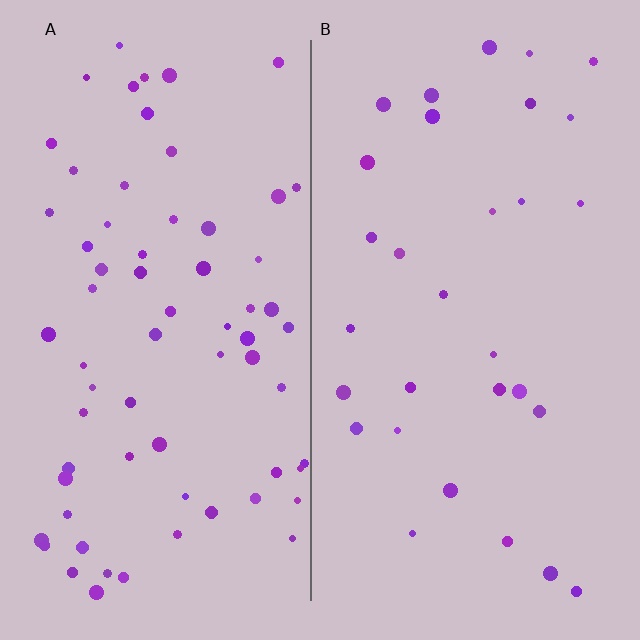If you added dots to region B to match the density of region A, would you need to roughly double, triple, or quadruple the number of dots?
Approximately double.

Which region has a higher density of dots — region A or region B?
A (the left).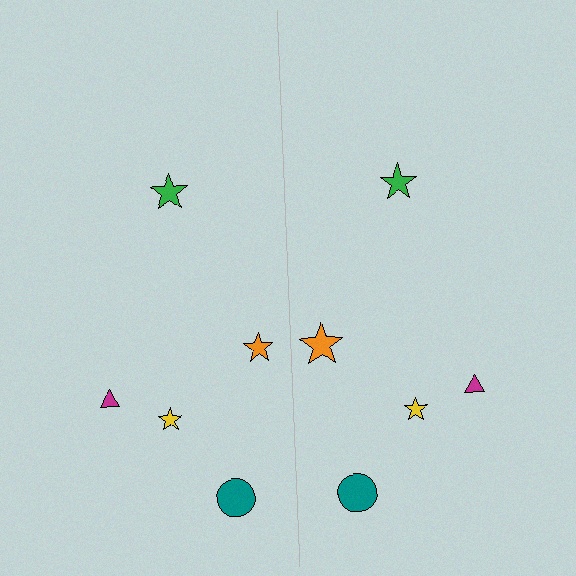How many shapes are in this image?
There are 10 shapes in this image.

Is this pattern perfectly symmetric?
No, the pattern is not perfectly symmetric. The orange star on the right side has a different size than its mirror counterpart.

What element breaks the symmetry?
The orange star on the right side has a different size than its mirror counterpart.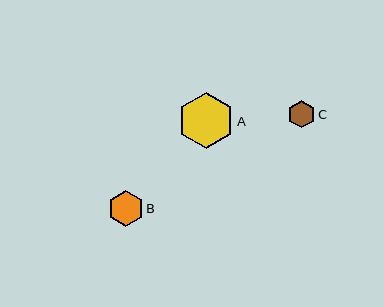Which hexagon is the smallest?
Hexagon C is the smallest with a size of approximately 27 pixels.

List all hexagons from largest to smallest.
From largest to smallest: A, B, C.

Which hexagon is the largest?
Hexagon A is the largest with a size of approximately 57 pixels.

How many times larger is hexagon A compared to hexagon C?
Hexagon A is approximately 2.1 times the size of hexagon C.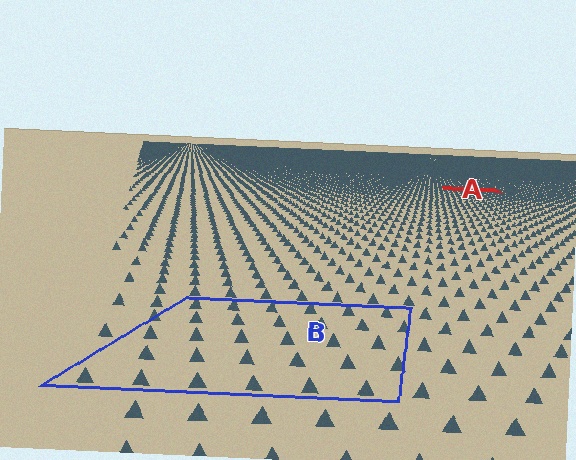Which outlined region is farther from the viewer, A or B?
Region A is farther from the viewer — the texture elements inside it appear smaller and more densely packed.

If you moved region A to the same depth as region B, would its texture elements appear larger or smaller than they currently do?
They would appear larger. At a closer depth, the same texture elements are projected at a bigger on-screen size.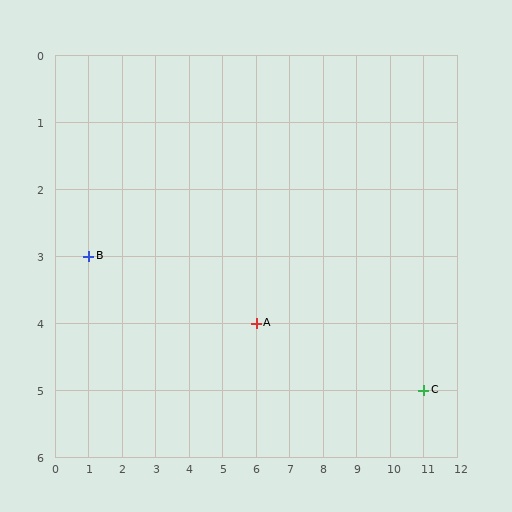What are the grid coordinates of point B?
Point B is at grid coordinates (1, 3).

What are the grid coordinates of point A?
Point A is at grid coordinates (6, 4).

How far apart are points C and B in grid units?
Points C and B are 10 columns and 2 rows apart (about 10.2 grid units diagonally).